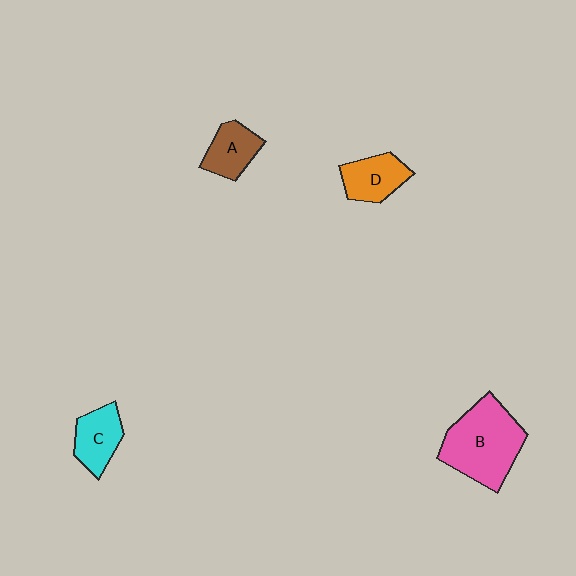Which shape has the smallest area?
Shape A (brown).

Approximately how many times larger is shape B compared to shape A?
Approximately 2.2 times.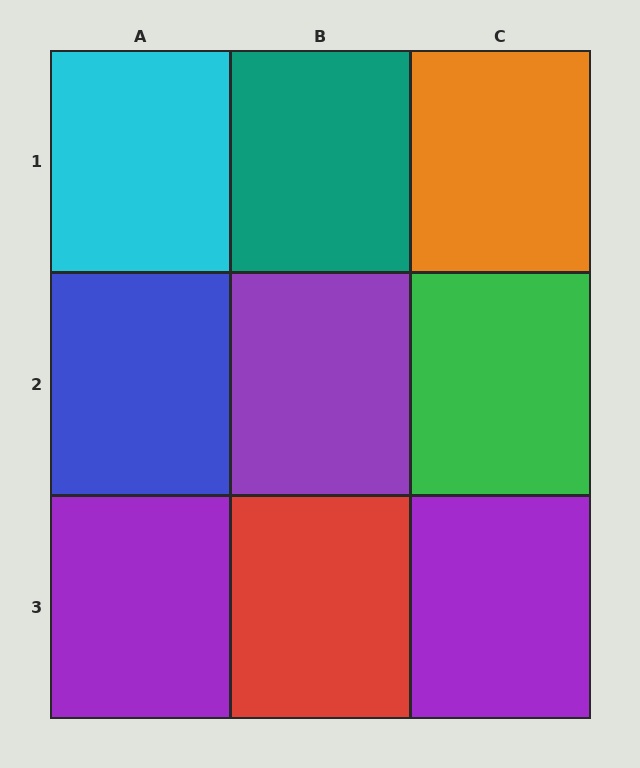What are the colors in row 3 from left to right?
Purple, red, purple.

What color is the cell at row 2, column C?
Green.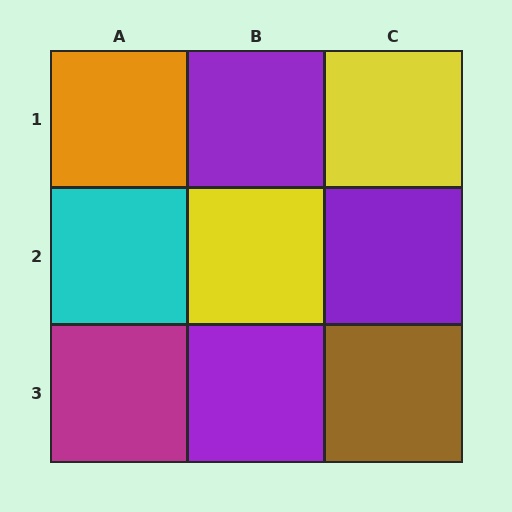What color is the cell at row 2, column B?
Yellow.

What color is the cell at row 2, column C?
Purple.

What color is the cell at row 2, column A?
Cyan.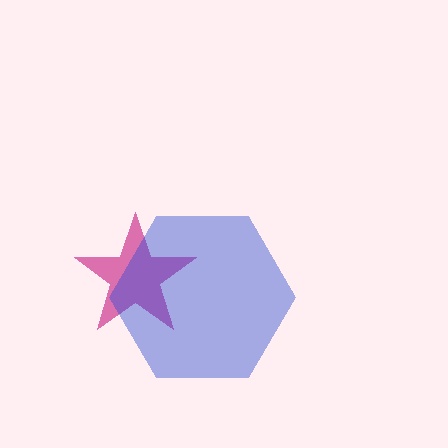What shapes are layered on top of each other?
The layered shapes are: a magenta star, a blue hexagon.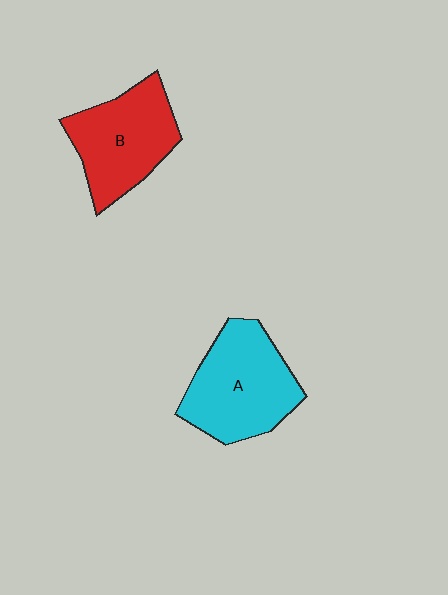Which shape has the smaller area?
Shape B (red).